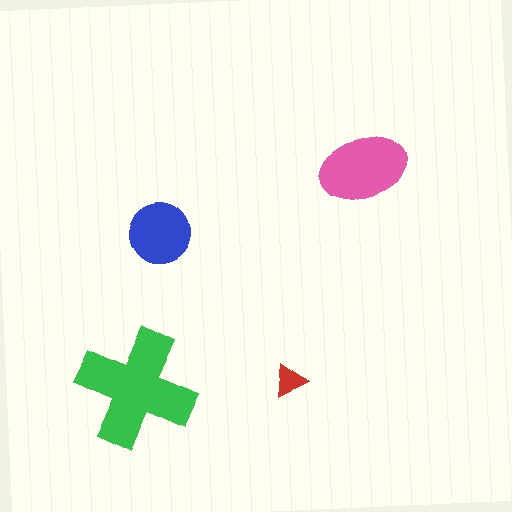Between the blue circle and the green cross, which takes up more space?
The green cross.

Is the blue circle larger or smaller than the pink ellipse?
Smaller.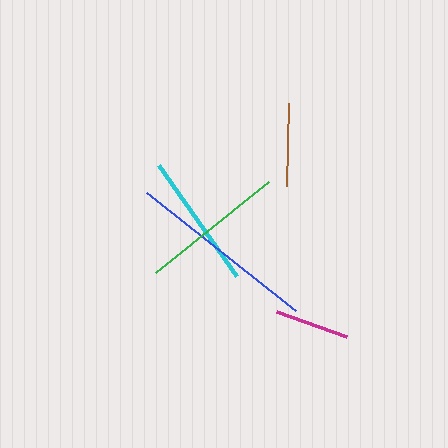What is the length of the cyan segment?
The cyan segment is approximately 136 pixels long.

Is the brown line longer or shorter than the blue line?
The blue line is longer than the brown line.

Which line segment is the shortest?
The magenta line is the shortest at approximately 74 pixels.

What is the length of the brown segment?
The brown segment is approximately 83 pixels long.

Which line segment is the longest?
The blue line is the longest at approximately 190 pixels.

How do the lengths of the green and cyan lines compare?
The green and cyan lines are approximately the same length.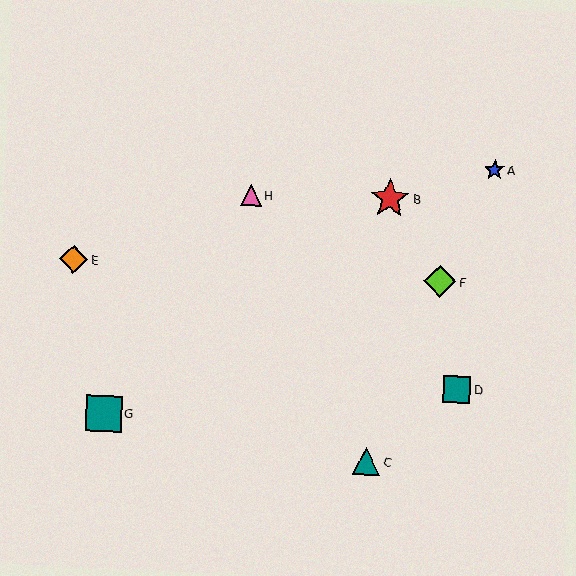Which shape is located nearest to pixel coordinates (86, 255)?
The orange diamond (labeled E) at (74, 259) is nearest to that location.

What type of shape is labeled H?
Shape H is a pink triangle.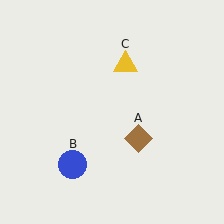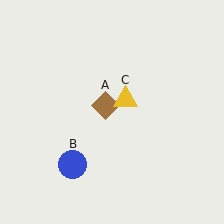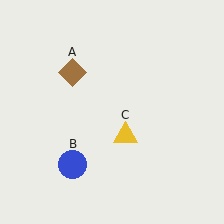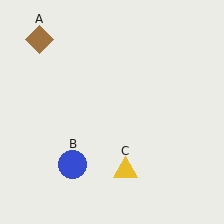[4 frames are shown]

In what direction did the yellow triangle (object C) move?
The yellow triangle (object C) moved down.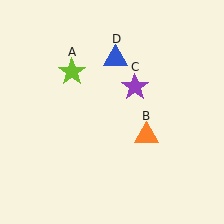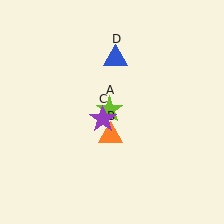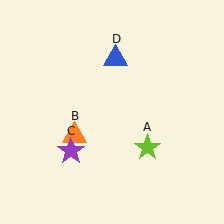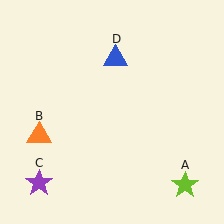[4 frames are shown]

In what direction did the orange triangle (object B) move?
The orange triangle (object B) moved left.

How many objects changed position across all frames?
3 objects changed position: lime star (object A), orange triangle (object B), purple star (object C).